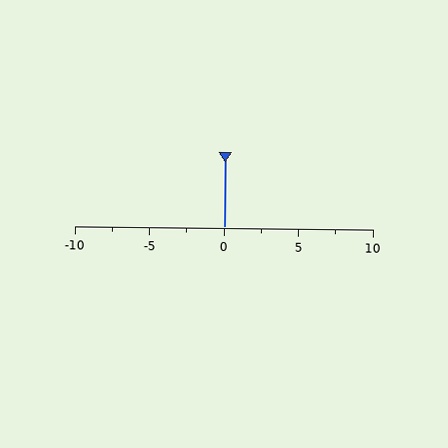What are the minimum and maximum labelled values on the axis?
The axis runs from -10 to 10.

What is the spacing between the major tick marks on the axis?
The major ticks are spaced 5 apart.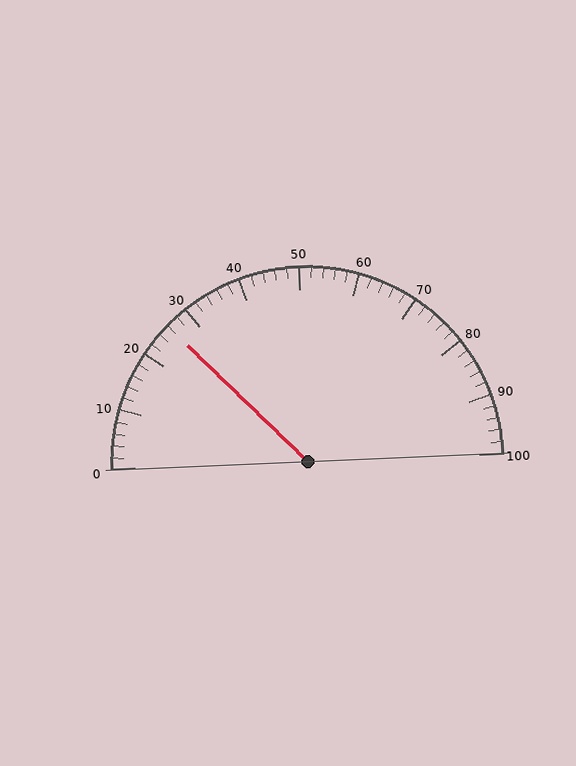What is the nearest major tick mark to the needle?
The nearest major tick mark is 30.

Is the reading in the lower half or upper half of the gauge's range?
The reading is in the lower half of the range (0 to 100).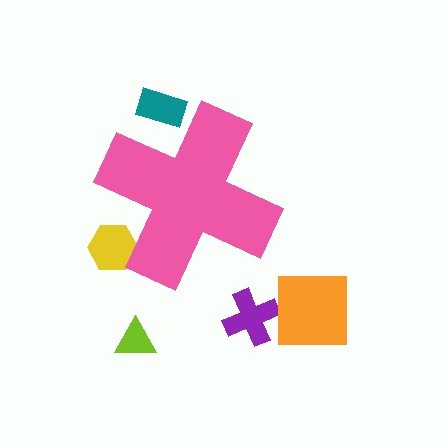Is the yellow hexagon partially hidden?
Yes, the yellow hexagon is partially hidden behind the pink cross.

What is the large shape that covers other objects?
A pink cross.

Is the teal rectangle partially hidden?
Yes, the teal rectangle is partially hidden behind the pink cross.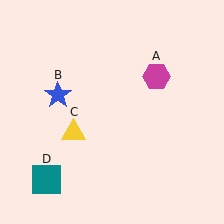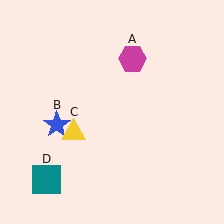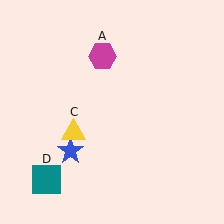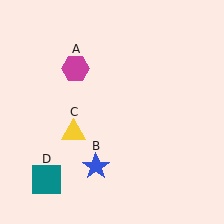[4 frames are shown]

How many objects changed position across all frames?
2 objects changed position: magenta hexagon (object A), blue star (object B).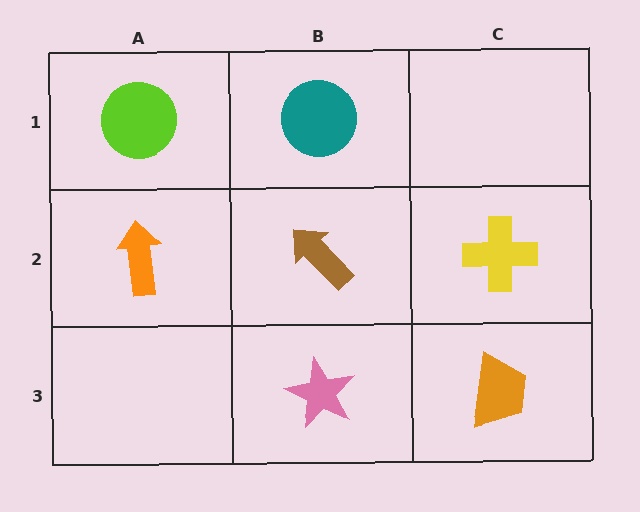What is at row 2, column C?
A yellow cross.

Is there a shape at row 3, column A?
No, that cell is empty.